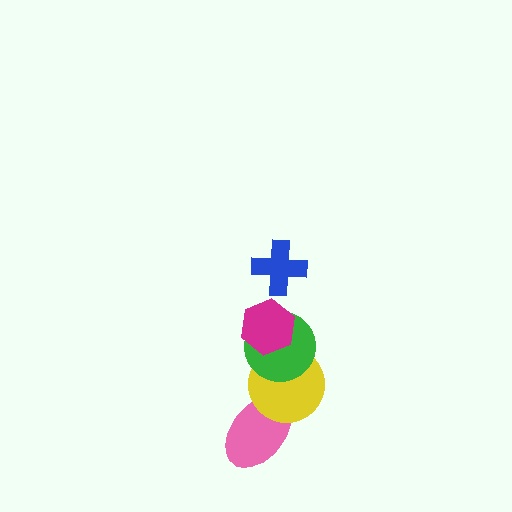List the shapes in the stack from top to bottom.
From top to bottom: the blue cross, the magenta hexagon, the green circle, the yellow circle, the pink ellipse.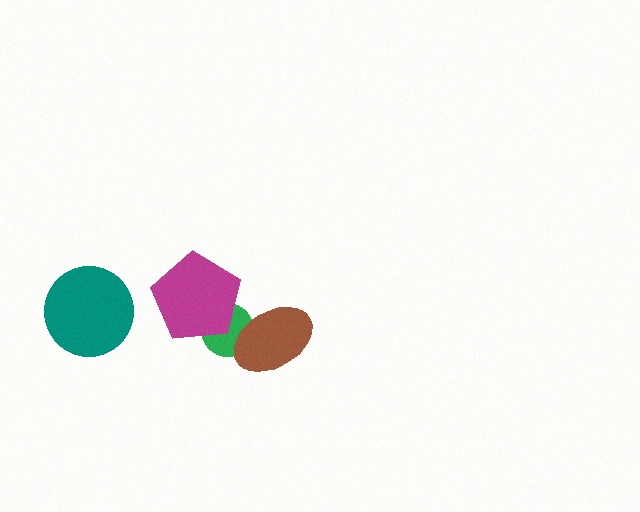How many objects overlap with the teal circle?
0 objects overlap with the teal circle.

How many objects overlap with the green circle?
2 objects overlap with the green circle.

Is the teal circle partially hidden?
No, no other shape covers it.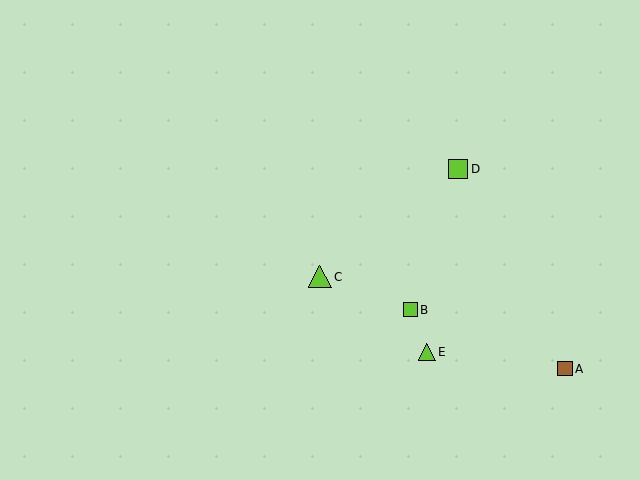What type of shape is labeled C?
Shape C is a lime triangle.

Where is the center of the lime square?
The center of the lime square is at (458, 169).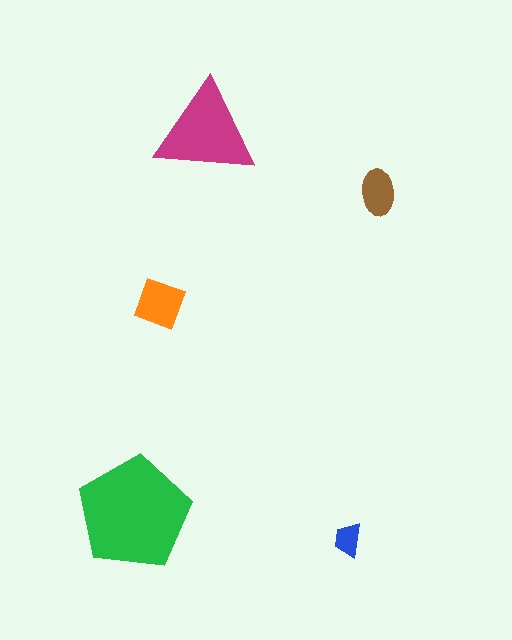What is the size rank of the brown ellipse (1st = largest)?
4th.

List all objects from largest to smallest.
The green pentagon, the magenta triangle, the orange diamond, the brown ellipse, the blue trapezoid.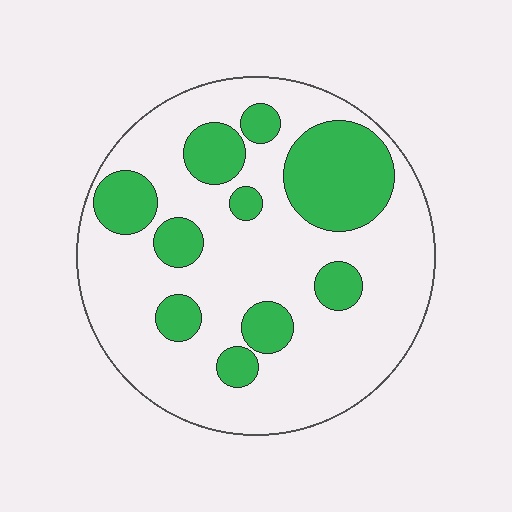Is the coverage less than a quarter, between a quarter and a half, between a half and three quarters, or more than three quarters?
Between a quarter and a half.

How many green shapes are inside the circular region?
10.